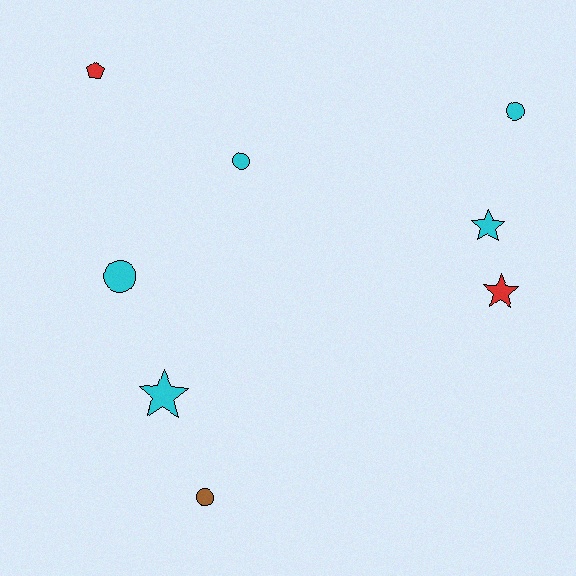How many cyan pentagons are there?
There are no cyan pentagons.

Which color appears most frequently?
Cyan, with 5 objects.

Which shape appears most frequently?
Circle, with 4 objects.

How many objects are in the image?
There are 8 objects.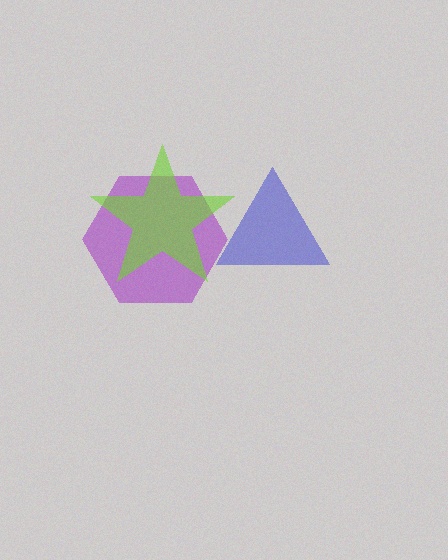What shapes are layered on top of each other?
The layered shapes are: a purple hexagon, a blue triangle, a lime star.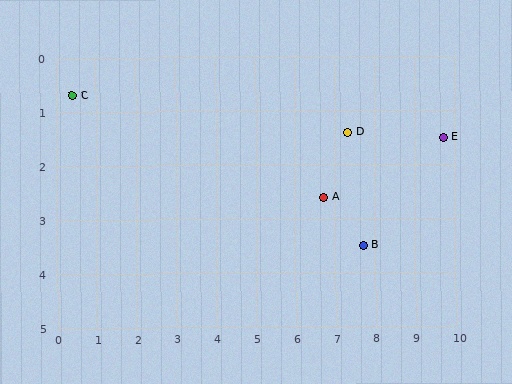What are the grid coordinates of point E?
Point E is at approximately (9.7, 1.5).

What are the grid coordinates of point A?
Point A is at approximately (6.7, 2.6).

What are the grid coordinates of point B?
Point B is at approximately (7.7, 3.5).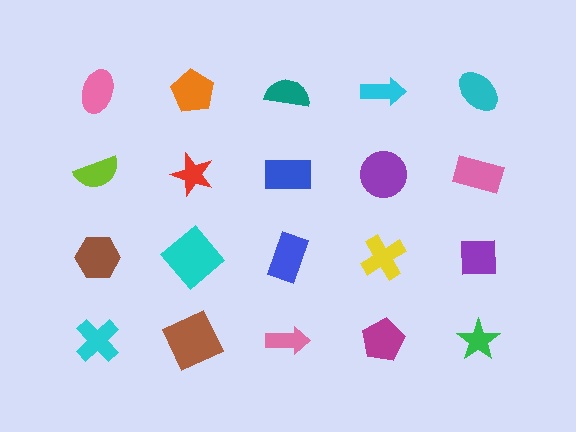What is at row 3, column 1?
A brown hexagon.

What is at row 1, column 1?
A pink ellipse.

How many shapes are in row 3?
5 shapes.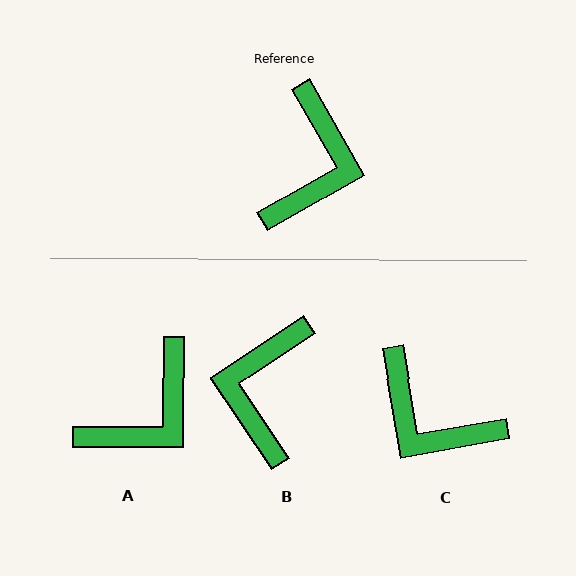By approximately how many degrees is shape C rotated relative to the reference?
Approximately 110 degrees clockwise.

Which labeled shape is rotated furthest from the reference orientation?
B, about 176 degrees away.